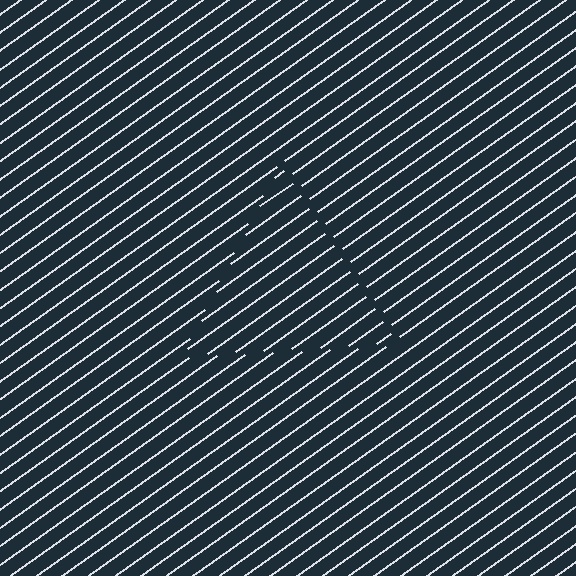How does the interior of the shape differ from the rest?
The interior of the shape contains the same grating, shifted by half a period — the contour is defined by the phase discontinuity where line-ends from the inner and outer gratings abut.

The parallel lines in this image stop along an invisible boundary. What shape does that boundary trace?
An illusory triangle. The interior of the shape contains the same grating, shifted by half a period — the contour is defined by the phase discontinuity where line-ends from the inner and outer gratings abut.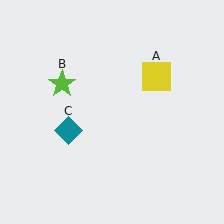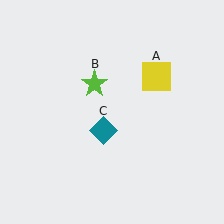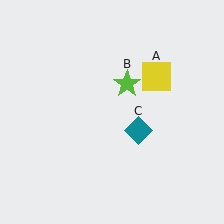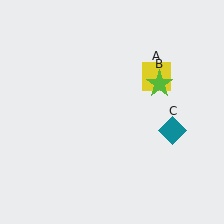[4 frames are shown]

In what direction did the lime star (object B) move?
The lime star (object B) moved right.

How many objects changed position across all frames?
2 objects changed position: lime star (object B), teal diamond (object C).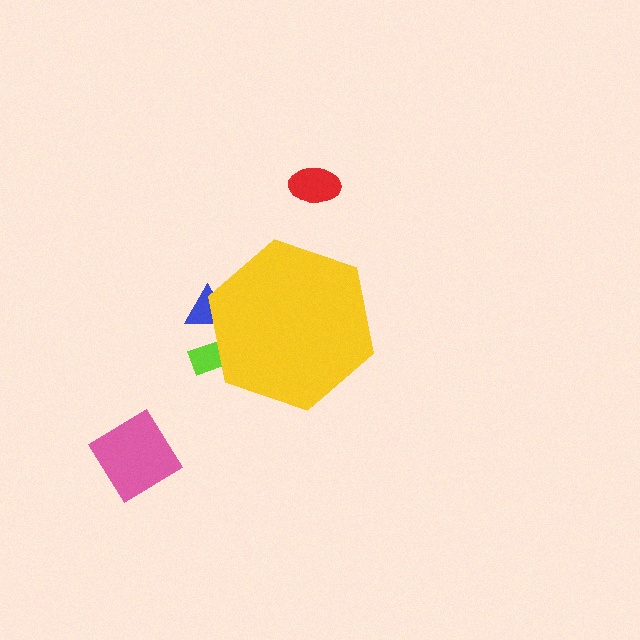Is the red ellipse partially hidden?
No, the red ellipse is fully visible.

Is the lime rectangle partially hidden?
Yes, the lime rectangle is partially hidden behind the yellow hexagon.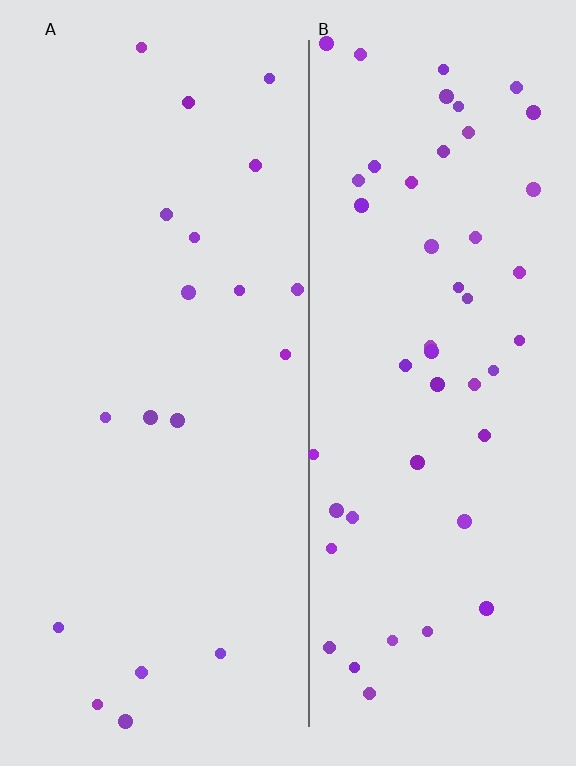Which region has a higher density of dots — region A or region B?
B (the right).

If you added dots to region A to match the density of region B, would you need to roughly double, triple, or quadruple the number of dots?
Approximately triple.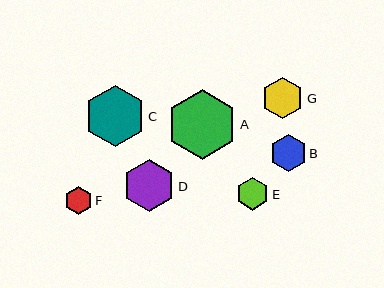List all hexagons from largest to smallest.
From largest to smallest: A, C, D, G, B, E, F.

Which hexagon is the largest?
Hexagon A is the largest with a size of approximately 70 pixels.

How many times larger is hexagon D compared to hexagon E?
Hexagon D is approximately 1.6 times the size of hexagon E.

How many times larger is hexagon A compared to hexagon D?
Hexagon A is approximately 1.3 times the size of hexagon D.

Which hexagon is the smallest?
Hexagon F is the smallest with a size of approximately 28 pixels.